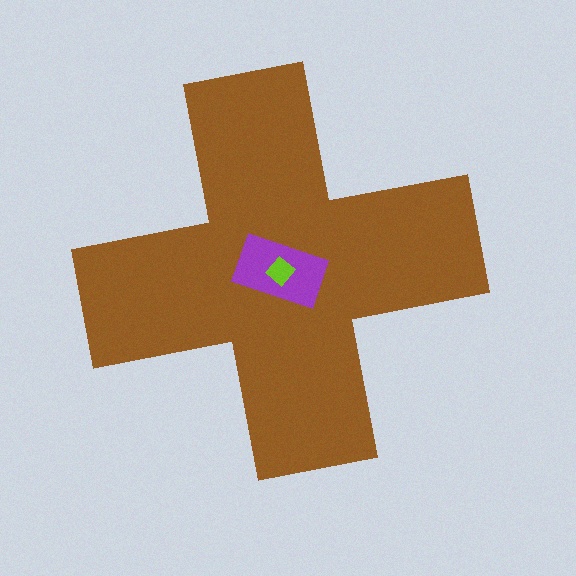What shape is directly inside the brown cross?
The purple rectangle.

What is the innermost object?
The lime diamond.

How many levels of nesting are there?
3.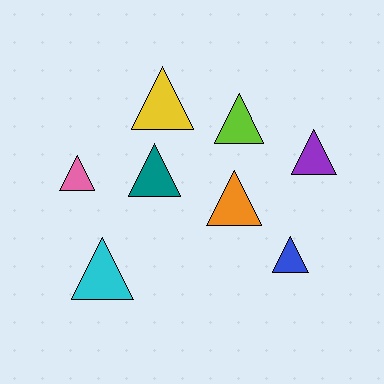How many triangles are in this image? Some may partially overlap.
There are 8 triangles.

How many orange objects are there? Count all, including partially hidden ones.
There is 1 orange object.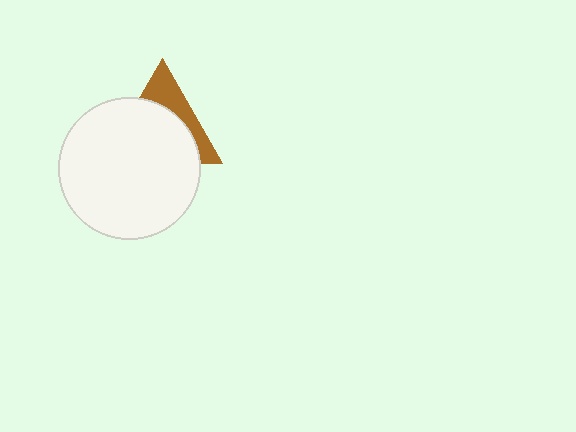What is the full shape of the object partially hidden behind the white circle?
The partially hidden object is a brown triangle.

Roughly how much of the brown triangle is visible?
A small part of it is visible (roughly 34%).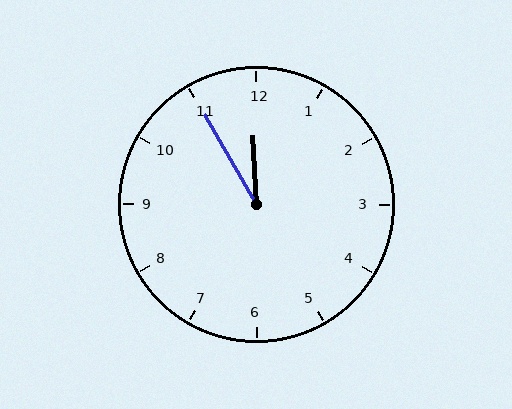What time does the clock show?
11:55.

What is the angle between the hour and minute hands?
Approximately 28 degrees.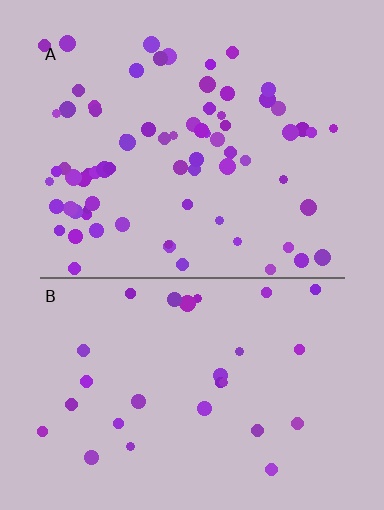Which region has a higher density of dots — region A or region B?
A (the top).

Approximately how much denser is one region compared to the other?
Approximately 2.6× — region A over region B.